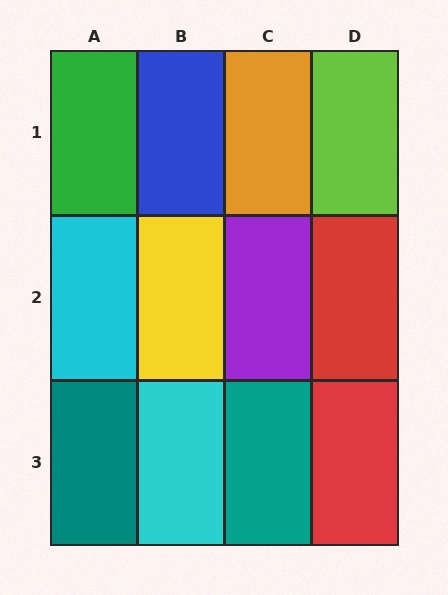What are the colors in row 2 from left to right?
Cyan, yellow, purple, red.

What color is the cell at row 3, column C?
Teal.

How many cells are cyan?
2 cells are cyan.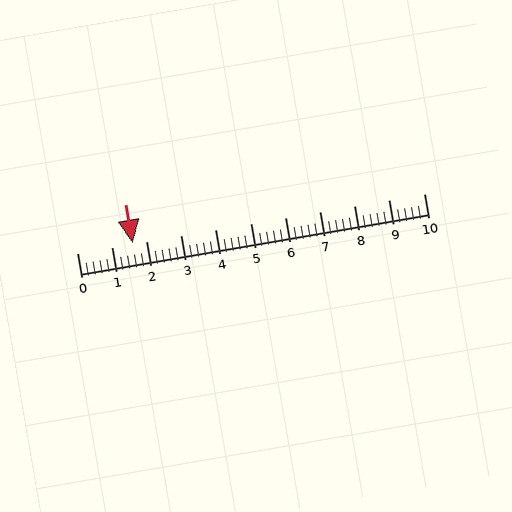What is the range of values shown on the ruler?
The ruler shows values from 0 to 10.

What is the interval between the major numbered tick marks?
The major tick marks are spaced 1 units apart.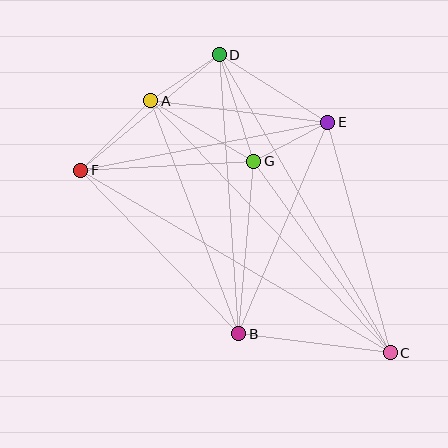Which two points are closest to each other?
Points A and D are closest to each other.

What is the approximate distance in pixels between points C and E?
The distance between C and E is approximately 239 pixels.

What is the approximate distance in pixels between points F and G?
The distance between F and G is approximately 173 pixels.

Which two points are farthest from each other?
Points C and F are farthest from each other.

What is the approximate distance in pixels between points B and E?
The distance between B and E is approximately 230 pixels.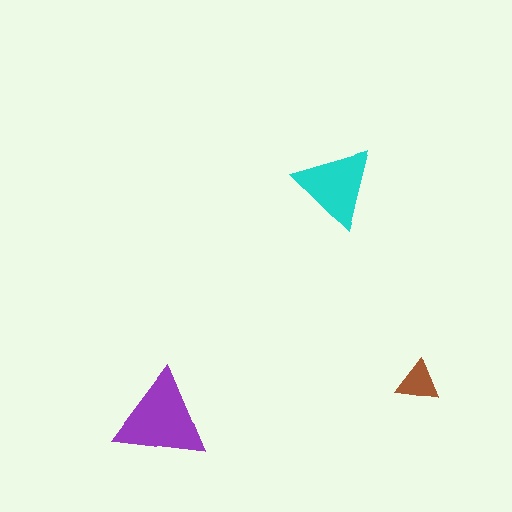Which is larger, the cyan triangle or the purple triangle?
The purple one.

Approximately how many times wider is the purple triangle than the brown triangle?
About 2 times wider.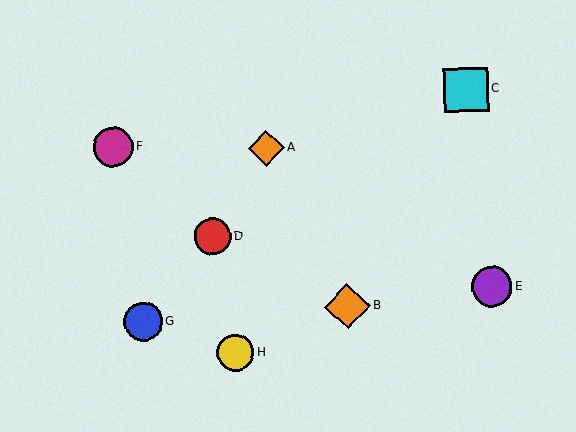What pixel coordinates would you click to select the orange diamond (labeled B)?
Click at (347, 306) to select the orange diamond B.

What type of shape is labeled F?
Shape F is a magenta circle.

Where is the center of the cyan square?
The center of the cyan square is at (466, 90).